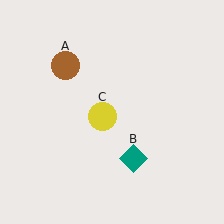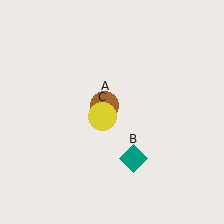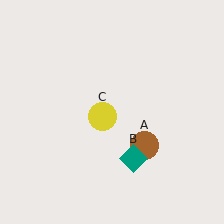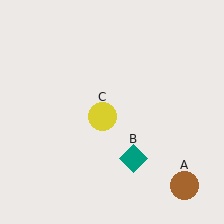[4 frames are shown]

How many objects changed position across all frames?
1 object changed position: brown circle (object A).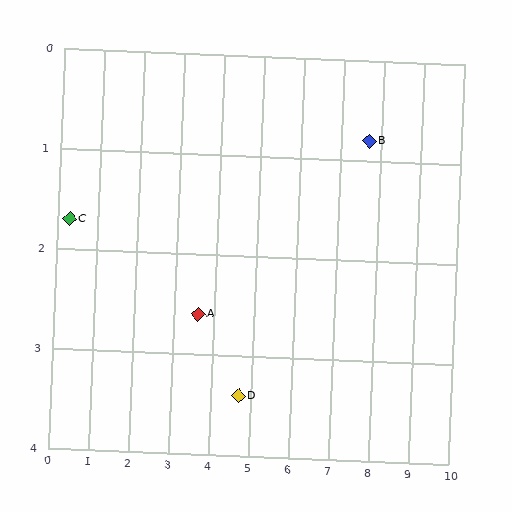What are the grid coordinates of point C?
Point C is at approximately (0.3, 1.7).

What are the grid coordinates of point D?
Point D is at approximately (4.7, 3.4).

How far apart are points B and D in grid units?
Points B and D are about 4.0 grid units apart.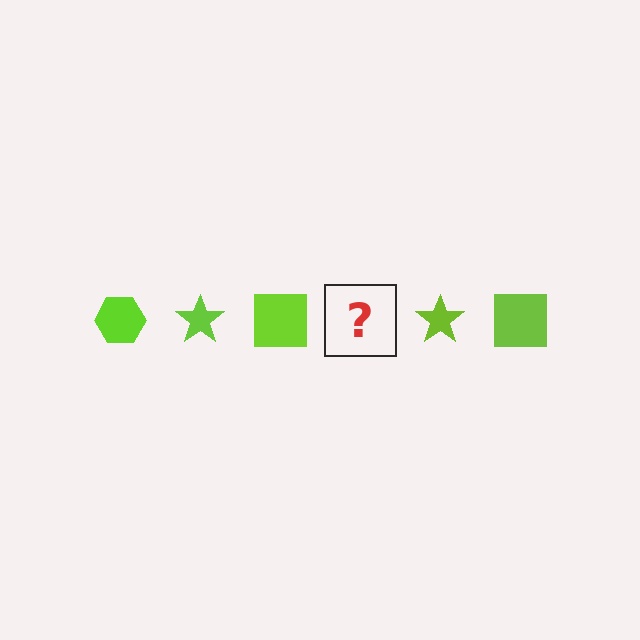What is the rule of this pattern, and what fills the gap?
The rule is that the pattern cycles through hexagon, star, square shapes in lime. The gap should be filled with a lime hexagon.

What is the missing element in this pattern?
The missing element is a lime hexagon.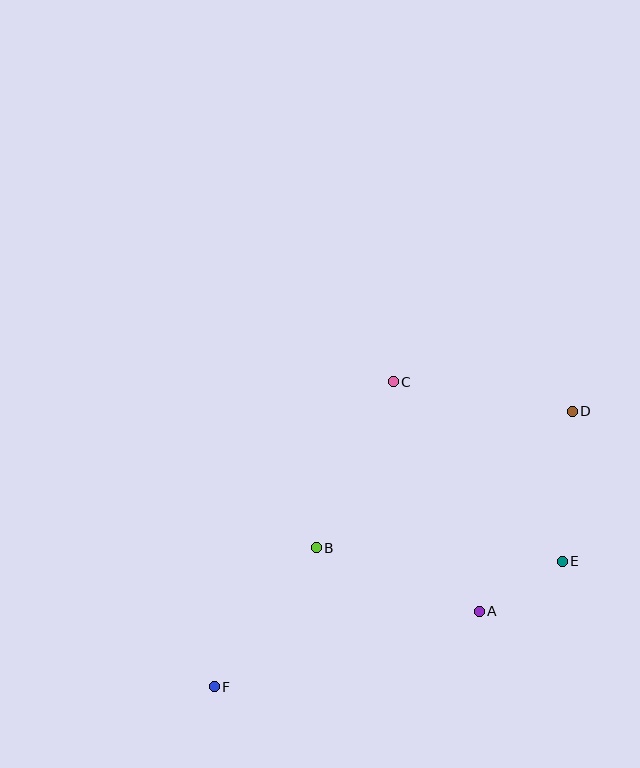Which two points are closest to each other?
Points A and E are closest to each other.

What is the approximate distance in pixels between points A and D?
The distance between A and D is approximately 221 pixels.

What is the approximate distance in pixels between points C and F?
The distance between C and F is approximately 354 pixels.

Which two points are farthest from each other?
Points D and F are farthest from each other.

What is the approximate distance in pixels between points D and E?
The distance between D and E is approximately 150 pixels.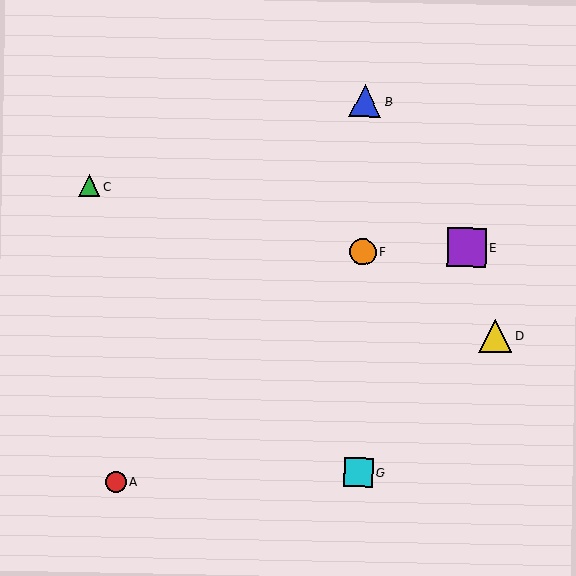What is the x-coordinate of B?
Object B is at x≈365.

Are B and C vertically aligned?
No, B is at x≈365 and C is at x≈89.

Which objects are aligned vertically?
Objects B, F, G are aligned vertically.